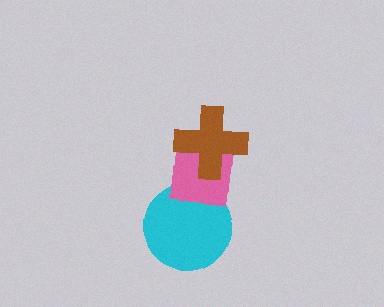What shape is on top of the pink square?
The brown cross is on top of the pink square.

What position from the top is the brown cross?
The brown cross is 1st from the top.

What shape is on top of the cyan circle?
The pink square is on top of the cyan circle.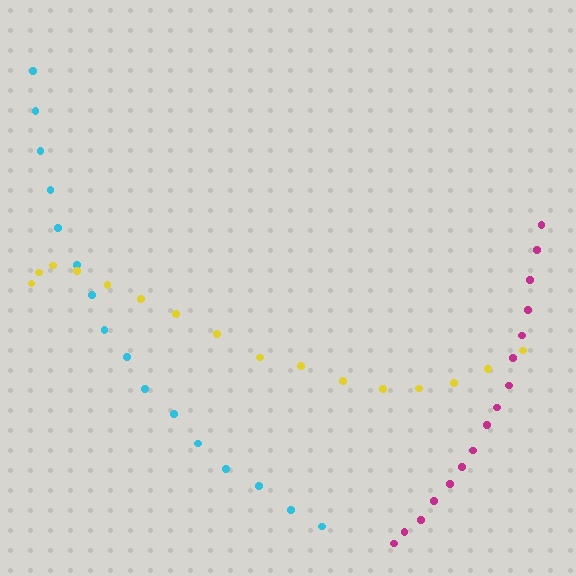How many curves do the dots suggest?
There are 3 distinct paths.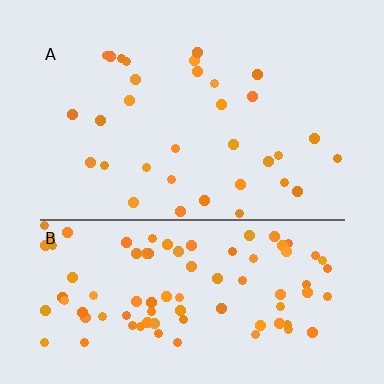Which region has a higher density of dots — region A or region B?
B (the bottom).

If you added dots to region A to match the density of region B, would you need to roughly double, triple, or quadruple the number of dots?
Approximately triple.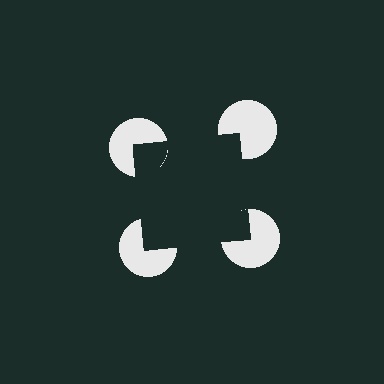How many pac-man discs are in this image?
There are 4 — one at each vertex of the illusory square.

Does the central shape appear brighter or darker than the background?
It typically appears slightly darker than the background, even though no actual brightness change is drawn.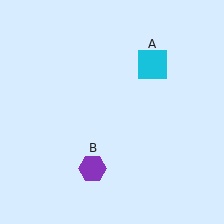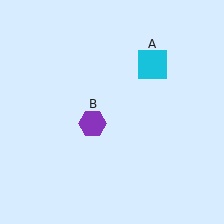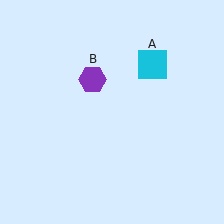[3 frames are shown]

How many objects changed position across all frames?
1 object changed position: purple hexagon (object B).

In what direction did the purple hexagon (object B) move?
The purple hexagon (object B) moved up.